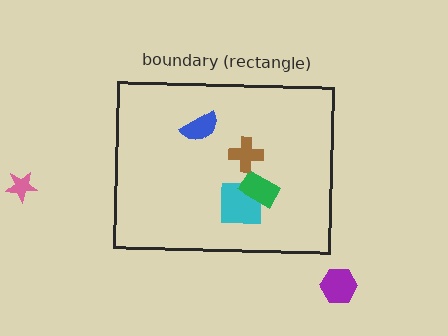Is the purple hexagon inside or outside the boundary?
Outside.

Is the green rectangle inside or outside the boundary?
Inside.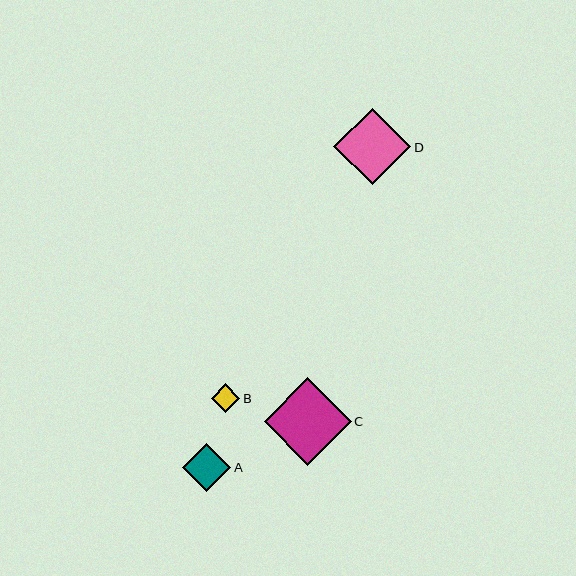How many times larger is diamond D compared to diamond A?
Diamond D is approximately 1.6 times the size of diamond A.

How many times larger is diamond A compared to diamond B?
Diamond A is approximately 1.7 times the size of diamond B.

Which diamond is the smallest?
Diamond B is the smallest with a size of approximately 29 pixels.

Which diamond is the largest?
Diamond C is the largest with a size of approximately 87 pixels.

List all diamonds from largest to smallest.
From largest to smallest: C, D, A, B.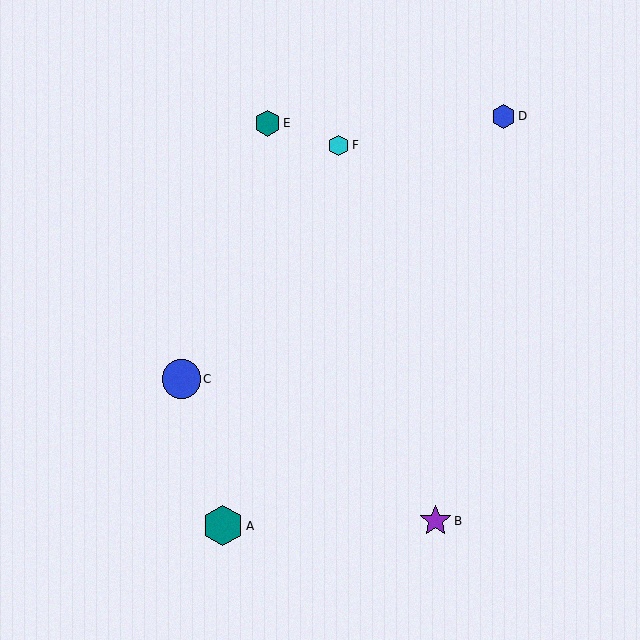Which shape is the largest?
The teal hexagon (labeled A) is the largest.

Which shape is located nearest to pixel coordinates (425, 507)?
The purple star (labeled B) at (436, 521) is nearest to that location.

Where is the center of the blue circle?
The center of the blue circle is at (181, 379).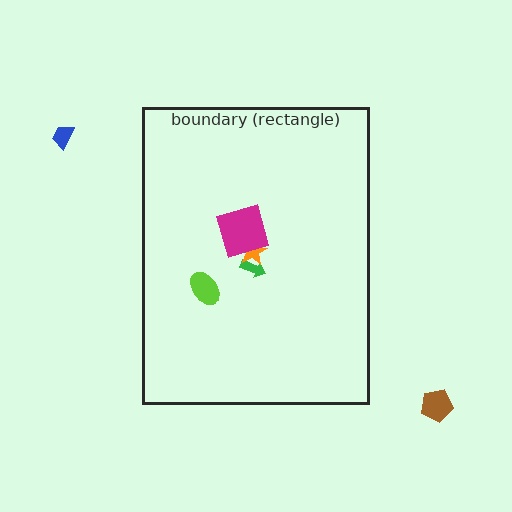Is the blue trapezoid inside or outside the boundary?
Outside.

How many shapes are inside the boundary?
4 inside, 2 outside.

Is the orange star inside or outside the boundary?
Inside.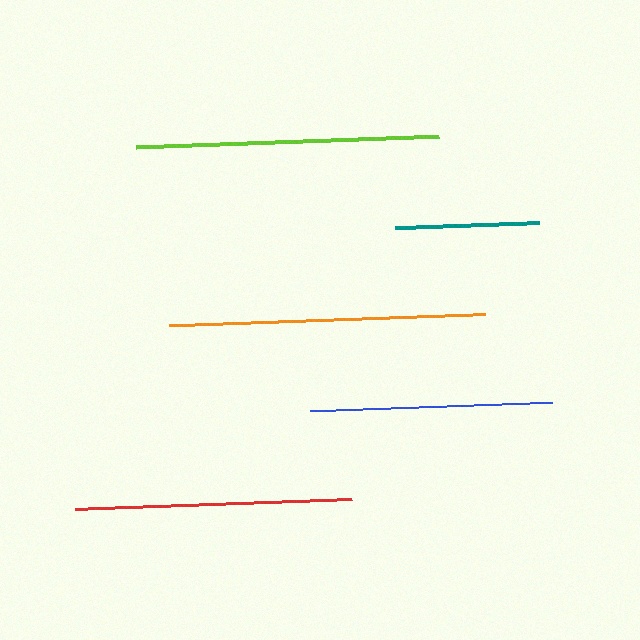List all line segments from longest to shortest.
From longest to shortest: orange, lime, red, blue, teal.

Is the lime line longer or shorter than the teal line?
The lime line is longer than the teal line.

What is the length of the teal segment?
The teal segment is approximately 144 pixels long.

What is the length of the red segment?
The red segment is approximately 276 pixels long.